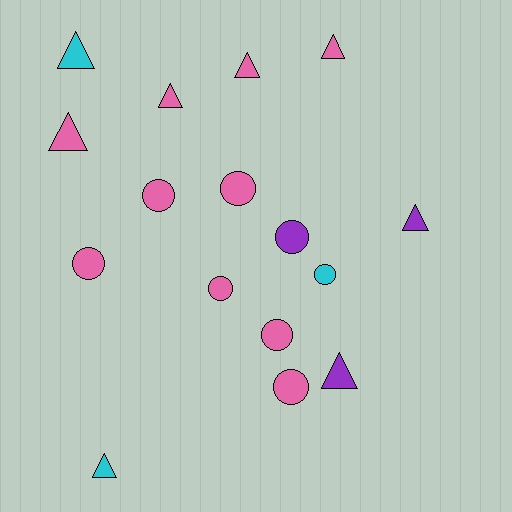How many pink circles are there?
There are 6 pink circles.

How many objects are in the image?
There are 16 objects.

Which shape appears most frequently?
Circle, with 8 objects.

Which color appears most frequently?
Pink, with 10 objects.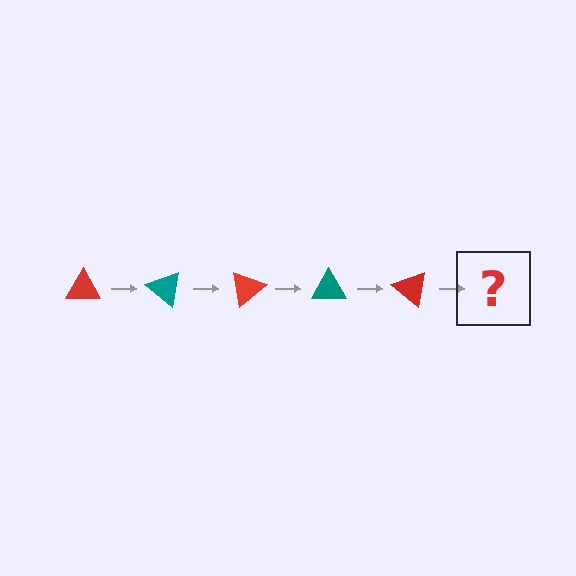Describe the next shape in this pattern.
It should be a teal triangle, rotated 200 degrees from the start.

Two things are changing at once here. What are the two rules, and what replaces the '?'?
The two rules are that it rotates 40 degrees each step and the color cycles through red and teal. The '?' should be a teal triangle, rotated 200 degrees from the start.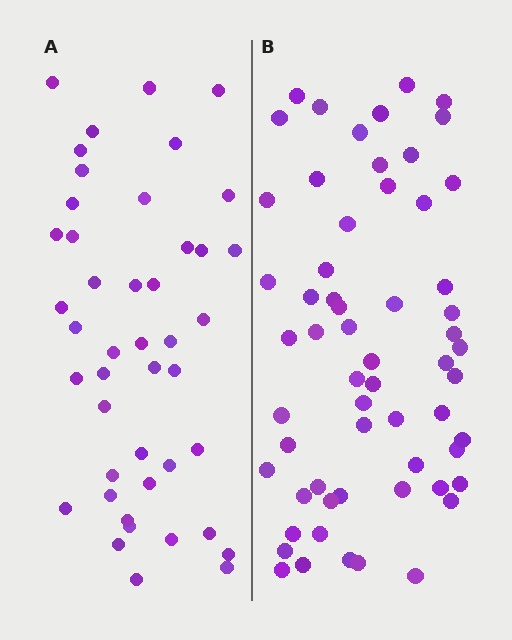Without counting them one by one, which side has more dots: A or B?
Region B (the right region) has more dots.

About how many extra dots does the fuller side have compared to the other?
Region B has approximately 15 more dots than region A.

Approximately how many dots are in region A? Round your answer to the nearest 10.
About 40 dots. (The exact count is 44, which rounds to 40.)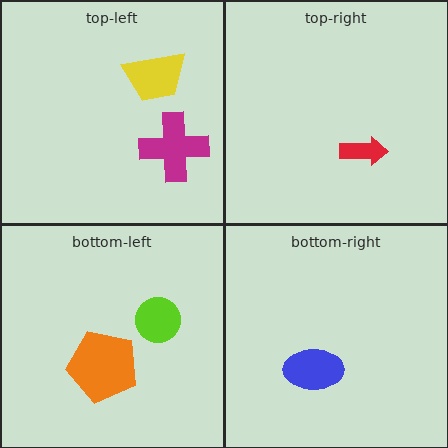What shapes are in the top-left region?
The yellow trapezoid, the magenta cross.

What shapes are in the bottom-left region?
The orange pentagon, the lime circle.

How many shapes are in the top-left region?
2.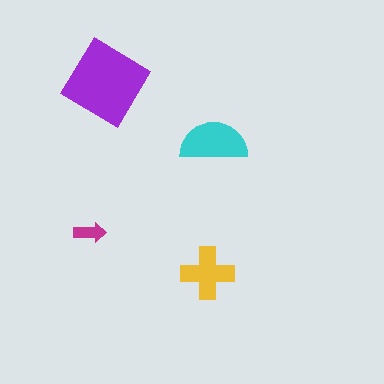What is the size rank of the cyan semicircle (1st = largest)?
2nd.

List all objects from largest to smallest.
The purple diamond, the cyan semicircle, the yellow cross, the magenta arrow.